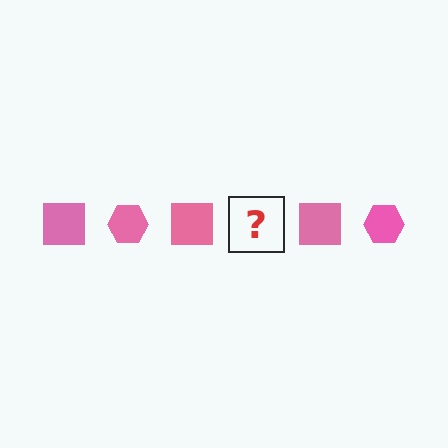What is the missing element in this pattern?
The missing element is a pink hexagon.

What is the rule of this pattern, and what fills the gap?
The rule is that the pattern cycles through square, hexagon shapes in pink. The gap should be filled with a pink hexagon.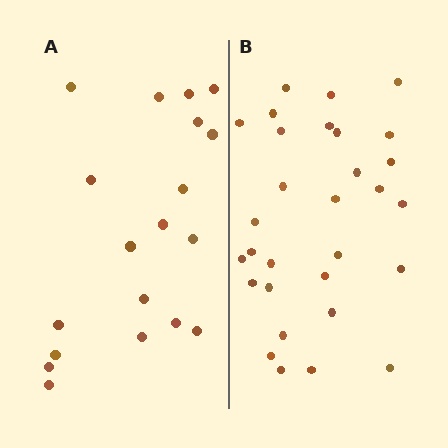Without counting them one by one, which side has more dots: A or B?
Region B (the right region) has more dots.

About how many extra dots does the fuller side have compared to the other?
Region B has roughly 12 or so more dots than region A.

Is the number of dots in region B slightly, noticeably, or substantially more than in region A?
Region B has substantially more. The ratio is roughly 1.6 to 1.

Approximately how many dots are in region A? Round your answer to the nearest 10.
About 20 dots. (The exact count is 19, which rounds to 20.)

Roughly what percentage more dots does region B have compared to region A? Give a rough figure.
About 60% more.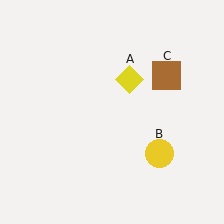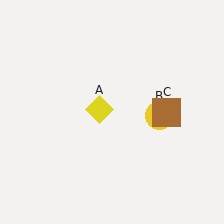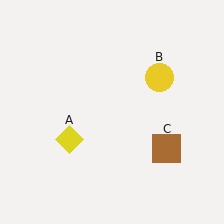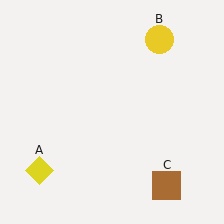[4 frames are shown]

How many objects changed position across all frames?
3 objects changed position: yellow diamond (object A), yellow circle (object B), brown square (object C).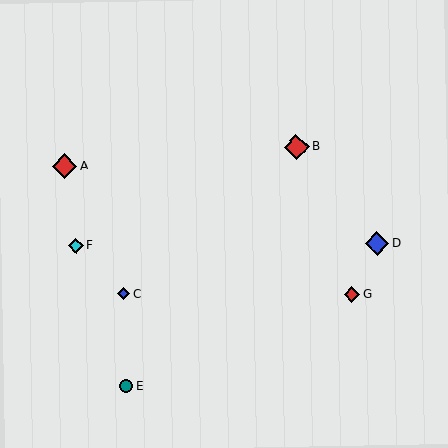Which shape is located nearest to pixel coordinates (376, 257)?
The blue diamond (labeled D) at (377, 244) is nearest to that location.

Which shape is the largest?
The red diamond (labeled B) is the largest.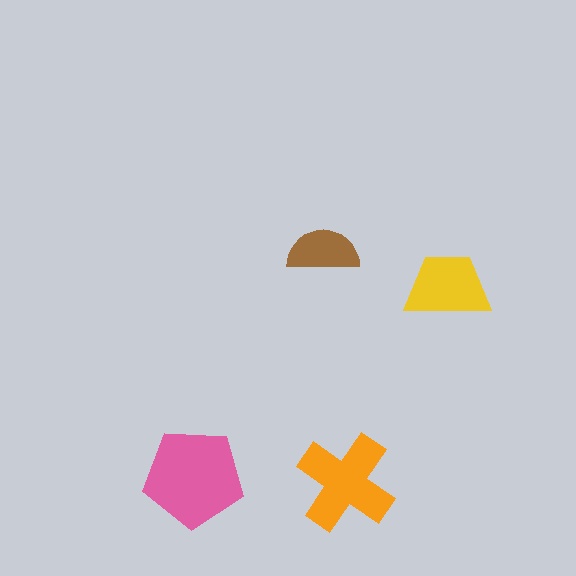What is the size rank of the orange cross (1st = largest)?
2nd.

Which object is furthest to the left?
The pink pentagon is leftmost.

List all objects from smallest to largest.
The brown semicircle, the yellow trapezoid, the orange cross, the pink pentagon.